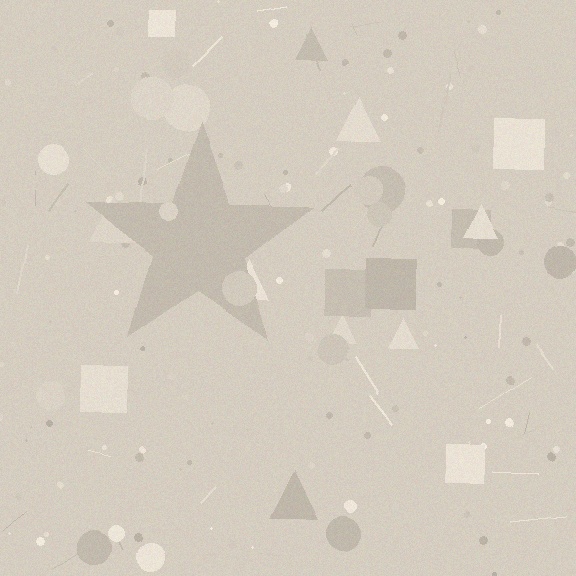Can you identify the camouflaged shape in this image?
The camouflaged shape is a star.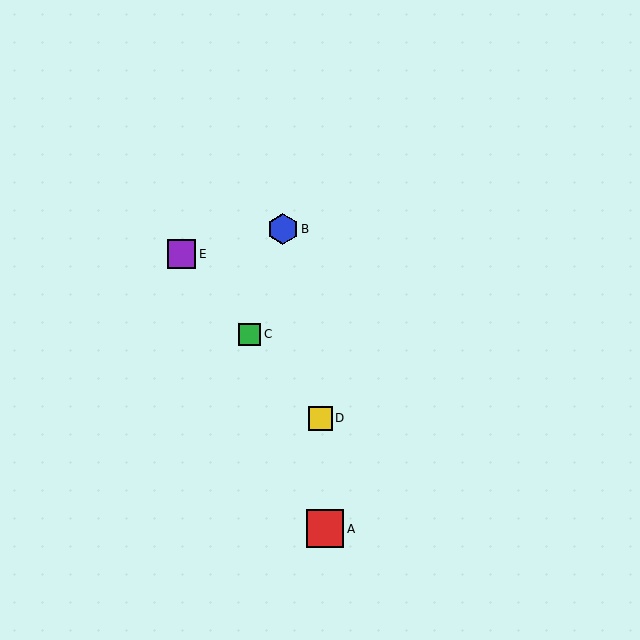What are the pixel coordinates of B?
Object B is at (283, 229).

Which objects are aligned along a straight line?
Objects C, D, E are aligned along a straight line.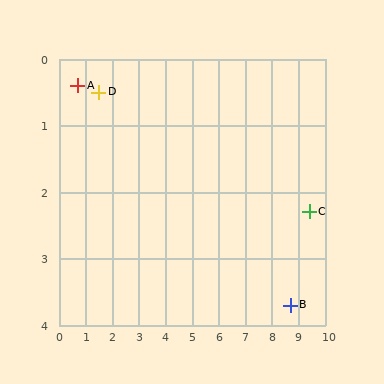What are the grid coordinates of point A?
Point A is at approximately (0.7, 0.4).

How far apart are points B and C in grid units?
Points B and C are about 1.6 grid units apart.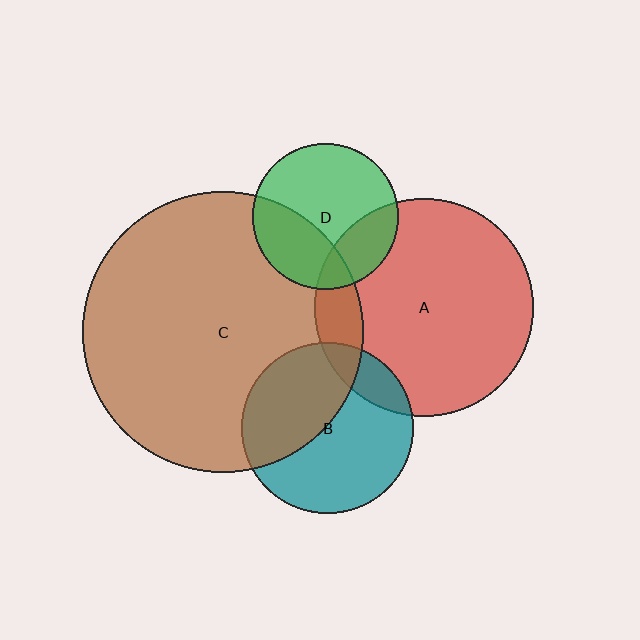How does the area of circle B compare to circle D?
Approximately 1.4 times.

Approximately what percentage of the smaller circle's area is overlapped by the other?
Approximately 25%.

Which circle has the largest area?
Circle C (brown).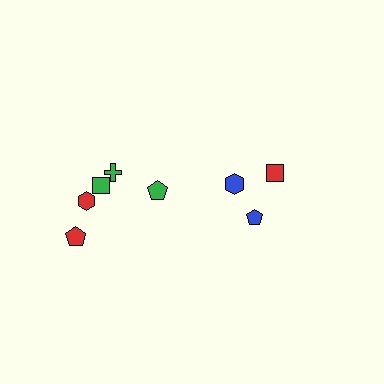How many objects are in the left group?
There are 5 objects.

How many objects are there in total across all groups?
There are 8 objects.